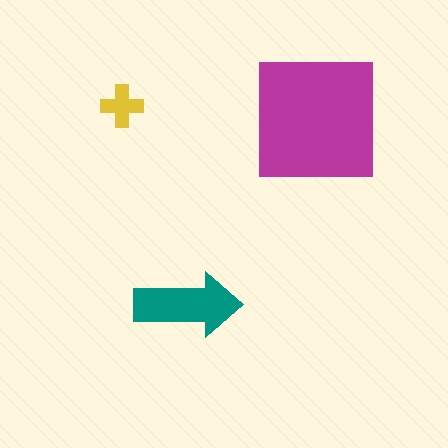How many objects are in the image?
There are 3 objects in the image.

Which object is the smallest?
The yellow cross.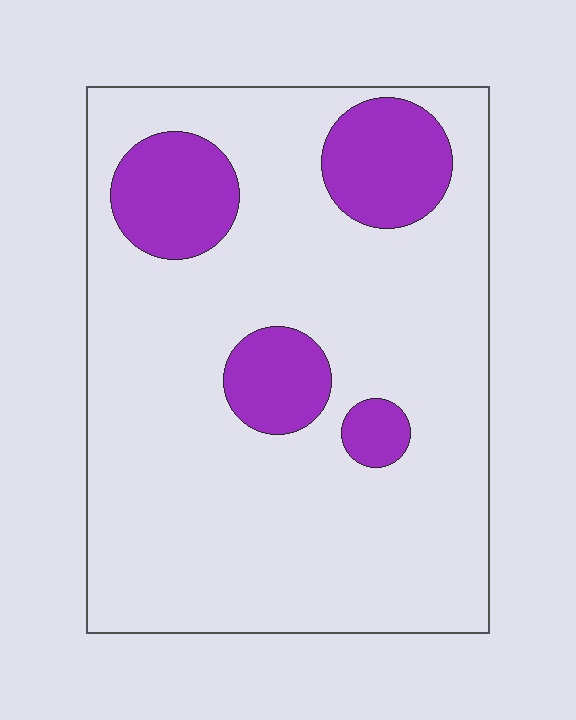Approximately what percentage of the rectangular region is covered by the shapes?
Approximately 20%.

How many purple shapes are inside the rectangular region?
4.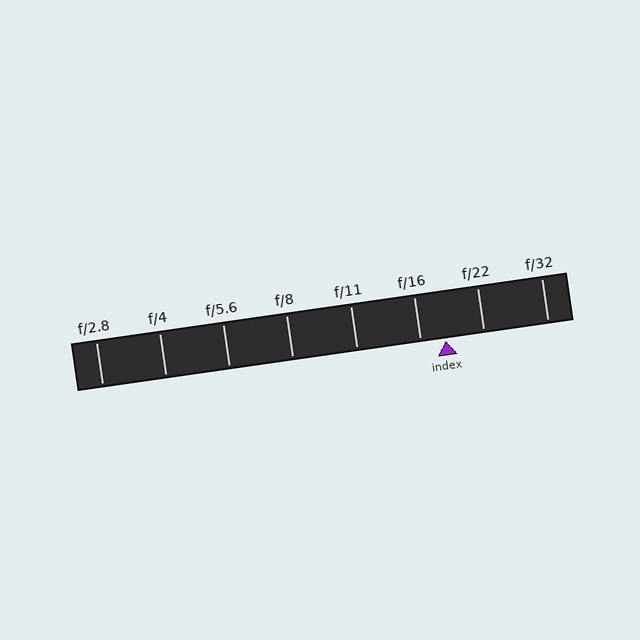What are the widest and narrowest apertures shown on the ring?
The widest aperture shown is f/2.8 and the narrowest is f/32.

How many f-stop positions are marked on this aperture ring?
There are 8 f-stop positions marked.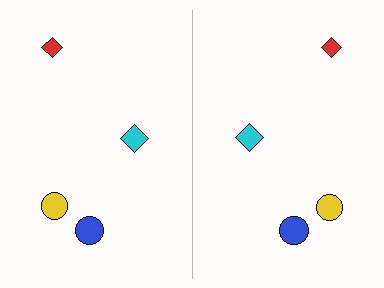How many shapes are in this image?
There are 8 shapes in this image.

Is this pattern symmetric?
Yes, this pattern has bilateral (reflection) symmetry.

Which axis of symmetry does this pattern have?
The pattern has a vertical axis of symmetry running through the center of the image.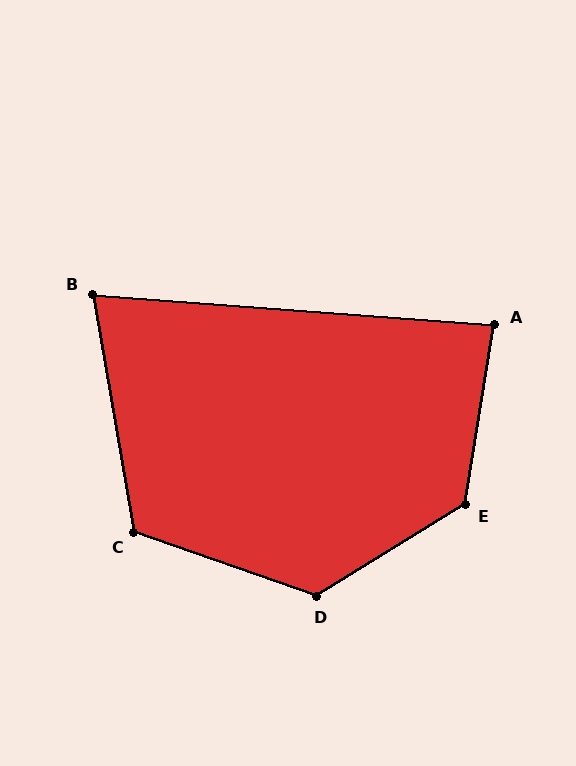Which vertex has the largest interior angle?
E, at approximately 131 degrees.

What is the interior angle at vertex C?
Approximately 119 degrees (obtuse).